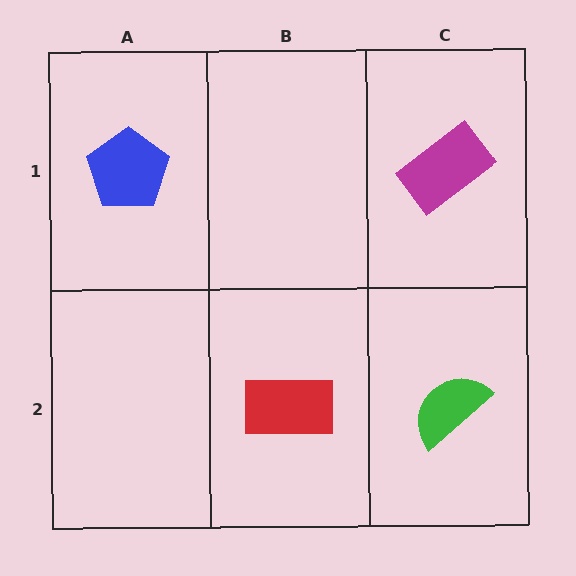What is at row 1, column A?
A blue pentagon.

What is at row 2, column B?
A red rectangle.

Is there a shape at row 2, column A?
No, that cell is empty.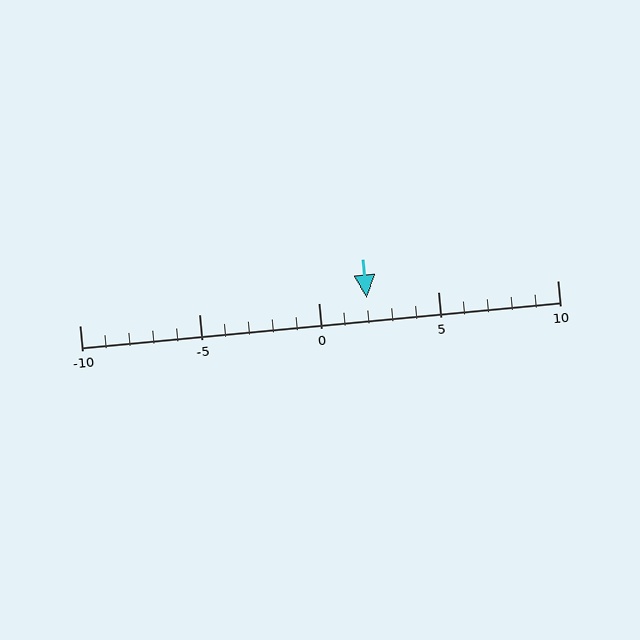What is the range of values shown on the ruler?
The ruler shows values from -10 to 10.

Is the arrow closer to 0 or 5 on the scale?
The arrow is closer to 0.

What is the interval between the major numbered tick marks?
The major tick marks are spaced 5 units apart.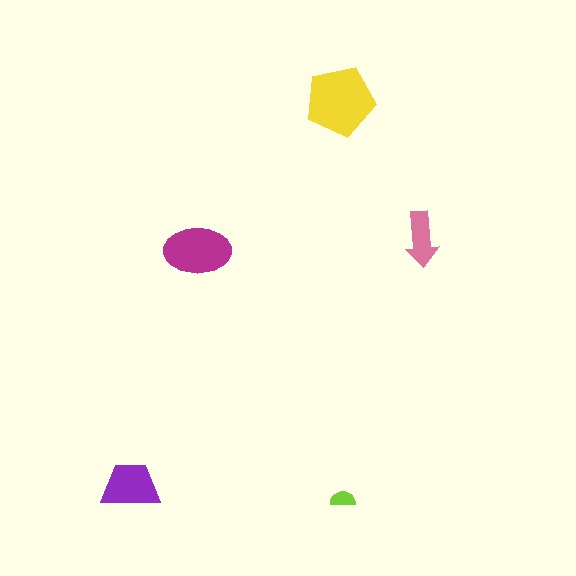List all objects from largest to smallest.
The yellow pentagon, the magenta ellipse, the purple trapezoid, the pink arrow, the lime semicircle.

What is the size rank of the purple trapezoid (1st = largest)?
3rd.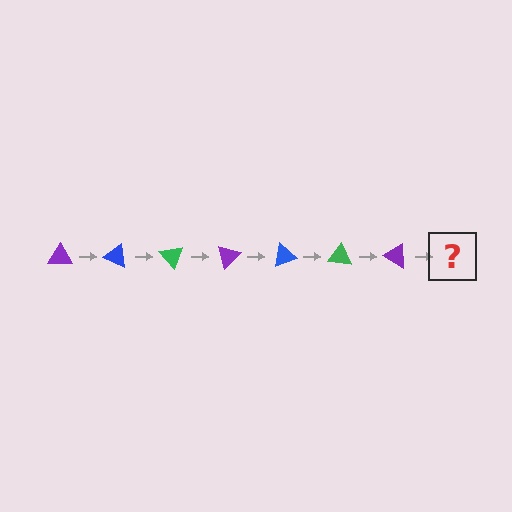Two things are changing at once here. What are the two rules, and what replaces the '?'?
The two rules are that it rotates 25 degrees each step and the color cycles through purple, blue, and green. The '?' should be a blue triangle, rotated 175 degrees from the start.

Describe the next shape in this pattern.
It should be a blue triangle, rotated 175 degrees from the start.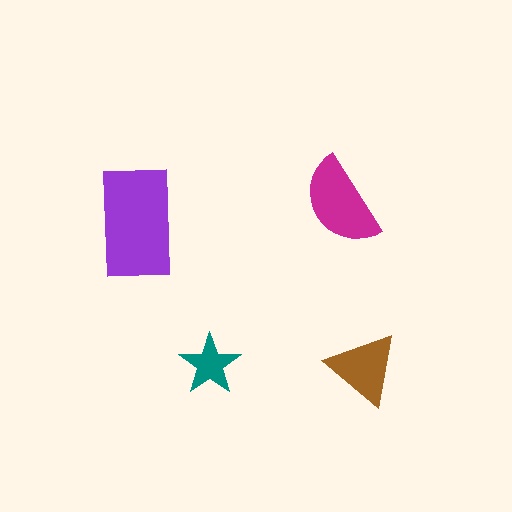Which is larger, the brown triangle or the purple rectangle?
The purple rectangle.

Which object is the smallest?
The teal star.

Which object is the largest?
The purple rectangle.